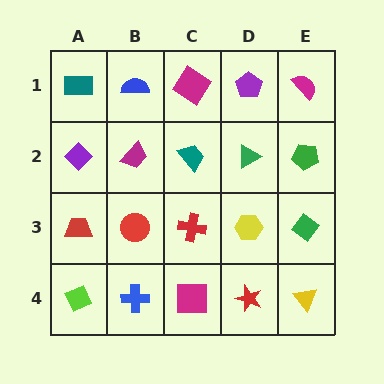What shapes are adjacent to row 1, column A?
A purple diamond (row 2, column A), a blue semicircle (row 1, column B).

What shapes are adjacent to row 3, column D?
A green triangle (row 2, column D), a red star (row 4, column D), a red cross (row 3, column C), a green diamond (row 3, column E).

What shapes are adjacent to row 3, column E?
A green pentagon (row 2, column E), a yellow triangle (row 4, column E), a yellow hexagon (row 3, column D).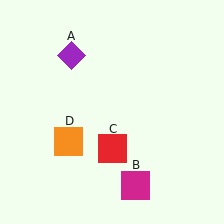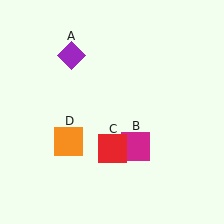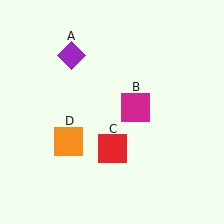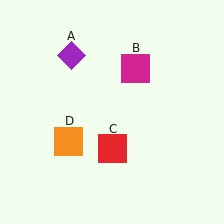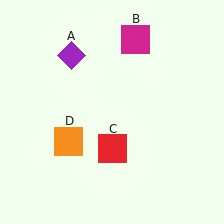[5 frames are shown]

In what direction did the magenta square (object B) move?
The magenta square (object B) moved up.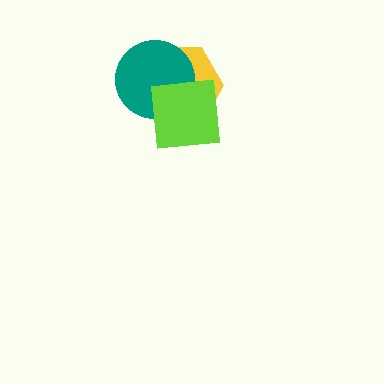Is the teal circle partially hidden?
Yes, it is partially covered by another shape.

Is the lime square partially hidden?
No, no other shape covers it.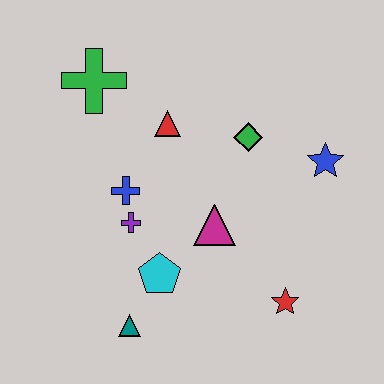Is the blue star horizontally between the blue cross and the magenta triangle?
No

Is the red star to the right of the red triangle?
Yes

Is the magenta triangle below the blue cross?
Yes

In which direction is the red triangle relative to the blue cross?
The red triangle is above the blue cross.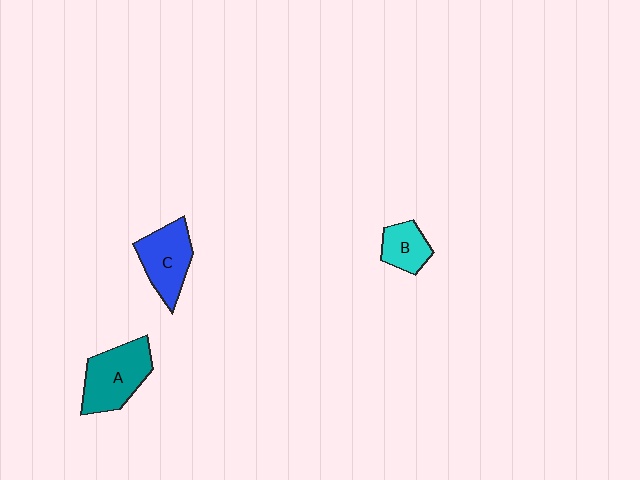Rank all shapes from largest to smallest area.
From largest to smallest: A (teal), C (blue), B (cyan).